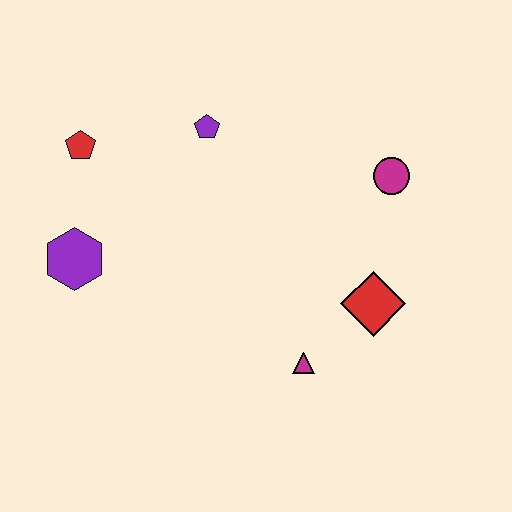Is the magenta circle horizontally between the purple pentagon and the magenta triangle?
No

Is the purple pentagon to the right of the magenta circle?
No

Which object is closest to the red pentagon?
The purple hexagon is closest to the red pentagon.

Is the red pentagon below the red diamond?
No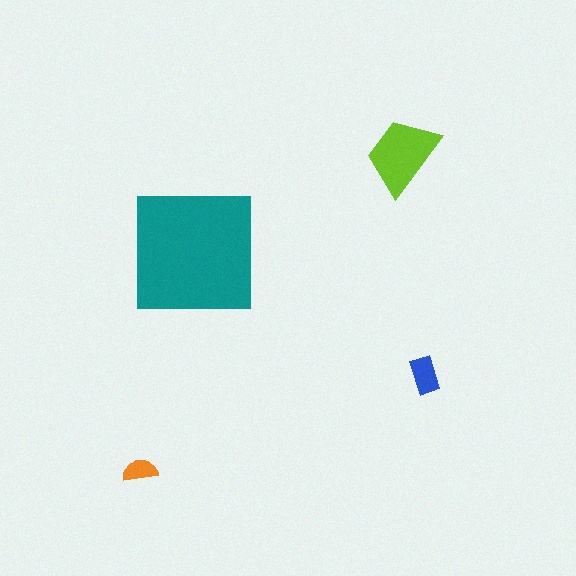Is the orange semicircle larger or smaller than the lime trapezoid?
Smaller.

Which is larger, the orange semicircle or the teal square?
The teal square.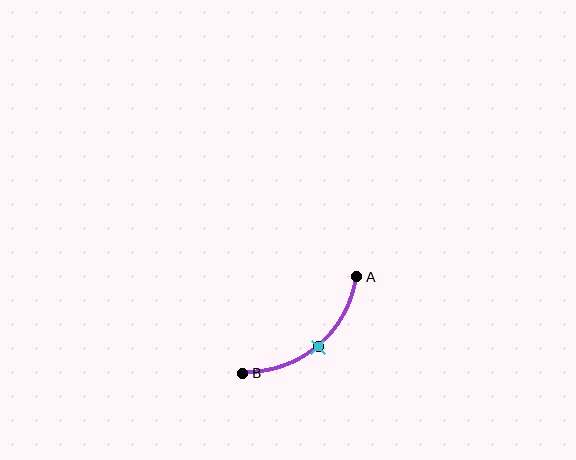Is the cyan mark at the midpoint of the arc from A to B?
Yes. The cyan mark lies on the arc at equal arc-length from both A and B — it is the arc midpoint.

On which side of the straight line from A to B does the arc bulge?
The arc bulges below and to the right of the straight line connecting A and B.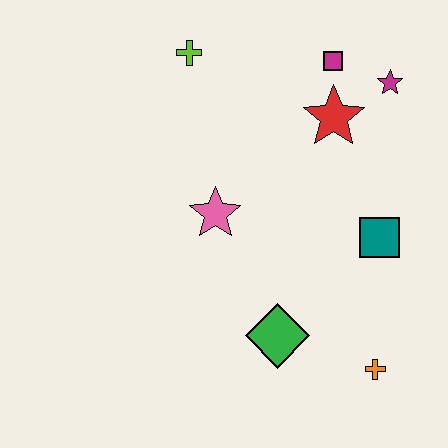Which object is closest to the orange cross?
The green diamond is closest to the orange cross.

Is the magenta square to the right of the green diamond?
Yes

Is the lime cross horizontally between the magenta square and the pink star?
No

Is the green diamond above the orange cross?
Yes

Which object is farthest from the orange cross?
The lime cross is farthest from the orange cross.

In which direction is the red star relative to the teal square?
The red star is above the teal square.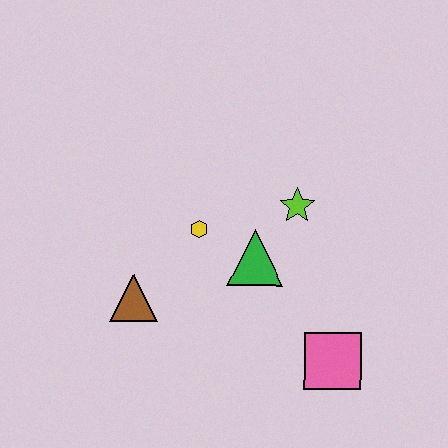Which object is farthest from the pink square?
The brown triangle is farthest from the pink square.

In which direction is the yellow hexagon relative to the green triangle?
The yellow hexagon is to the left of the green triangle.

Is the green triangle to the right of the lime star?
No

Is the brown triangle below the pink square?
No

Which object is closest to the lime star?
The green triangle is closest to the lime star.